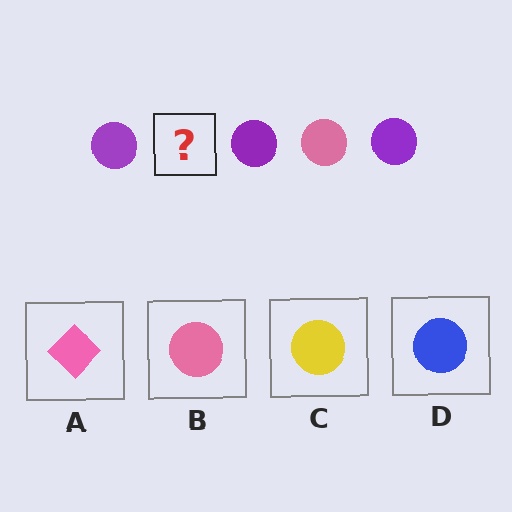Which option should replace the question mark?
Option B.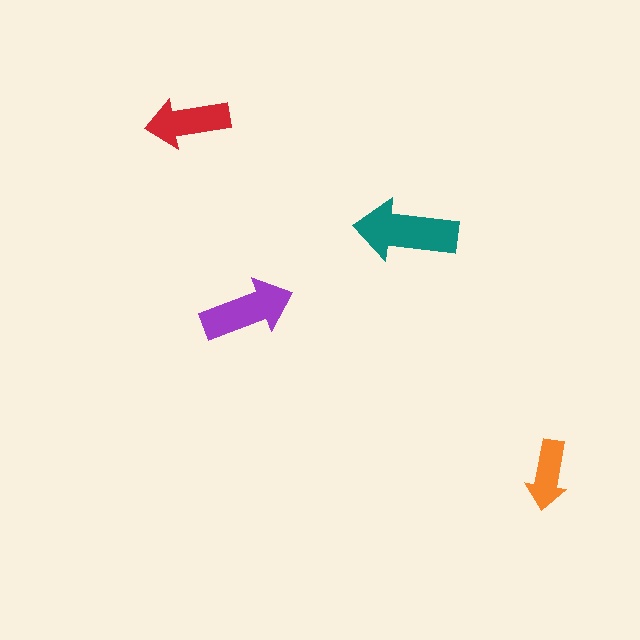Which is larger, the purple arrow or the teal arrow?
The teal one.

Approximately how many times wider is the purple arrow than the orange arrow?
About 1.5 times wider.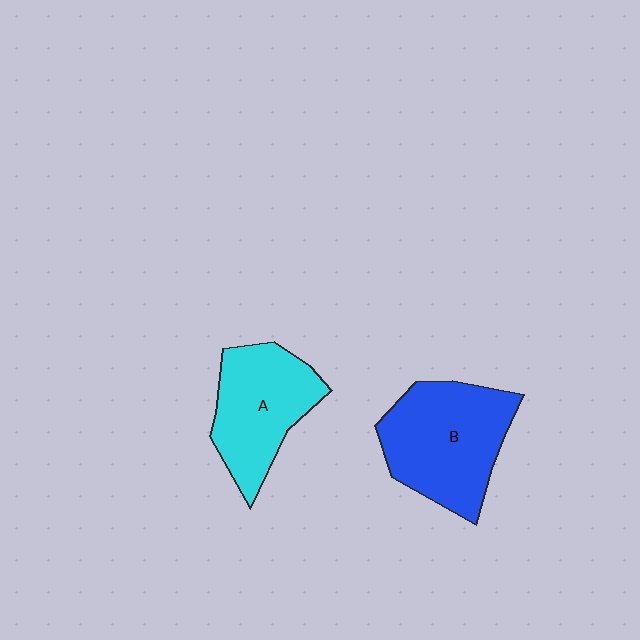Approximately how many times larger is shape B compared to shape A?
Approximately 1.2 times.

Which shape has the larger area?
Shape B (blue).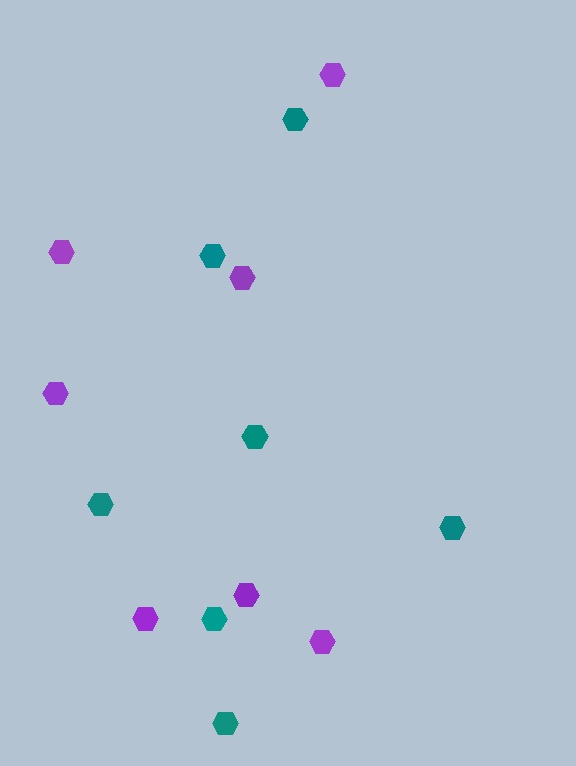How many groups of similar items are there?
There are 2 groups: one group of teal hexagons (7) and one group of purple hexagons (7).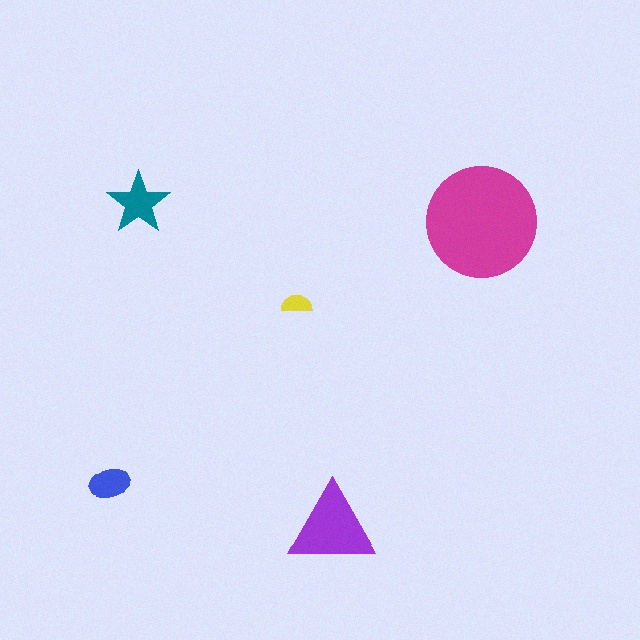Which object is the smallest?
The yellow semicircle.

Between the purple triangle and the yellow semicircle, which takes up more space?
The purple triangle.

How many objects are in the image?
There are 5 objects in the image.